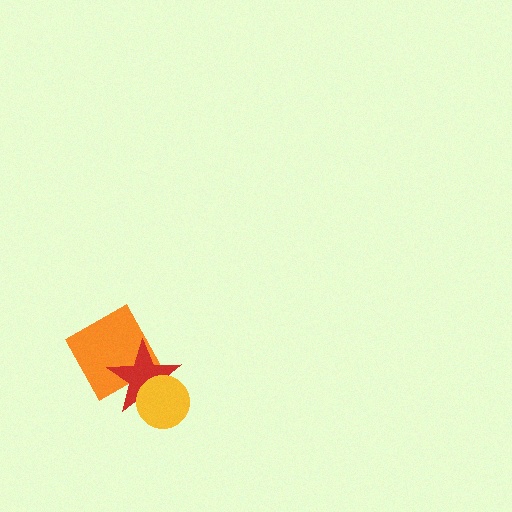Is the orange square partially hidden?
Yes, it is partially covered by another shape.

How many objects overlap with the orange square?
1 object overlaps with the orange square.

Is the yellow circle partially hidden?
No, no other shape covers it.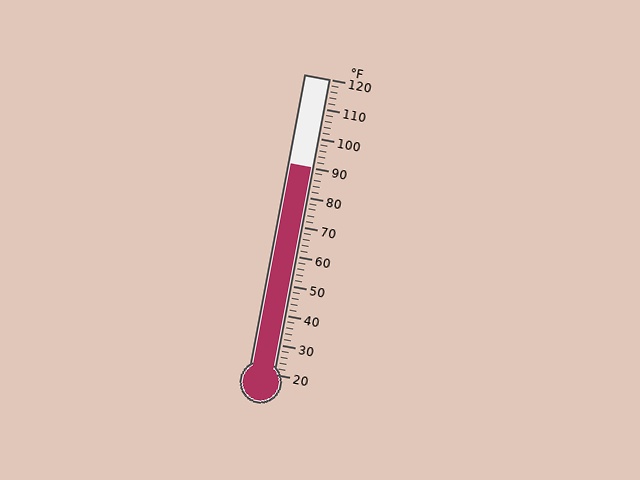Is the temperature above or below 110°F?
The temperature is below 110°F.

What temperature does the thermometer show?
The thermometer shows approximately 90°F.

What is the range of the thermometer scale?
The thermometer scale ranges from 20°F to 120°F.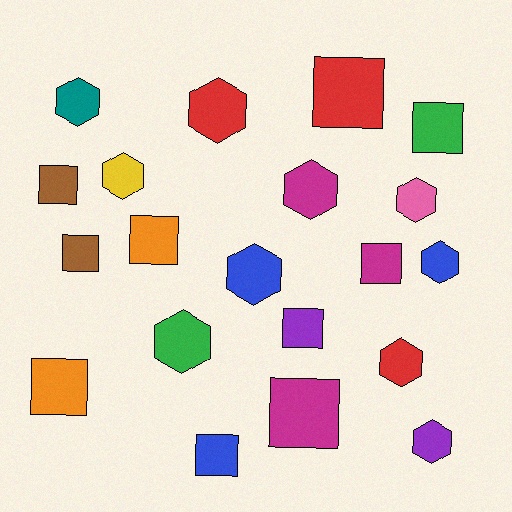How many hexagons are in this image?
There are 10 hexagons.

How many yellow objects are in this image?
There is 1 yellow object.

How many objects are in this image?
There are 20 objects.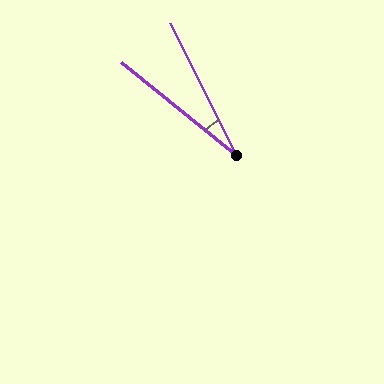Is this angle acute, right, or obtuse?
It is acute.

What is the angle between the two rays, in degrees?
Approximately 25 degrees.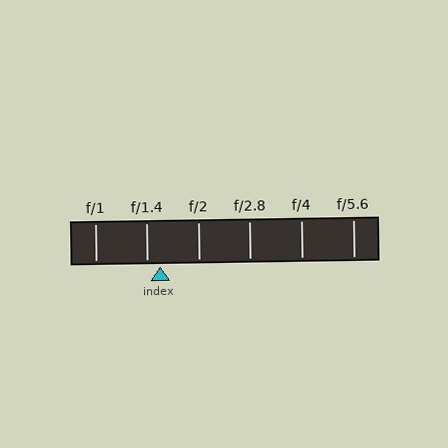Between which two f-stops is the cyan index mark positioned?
The index mark is between f/1.4 and f/2.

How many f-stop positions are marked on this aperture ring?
There are 6 f-stop positions marked.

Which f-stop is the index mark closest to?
The index mark is closest to f/1.4.